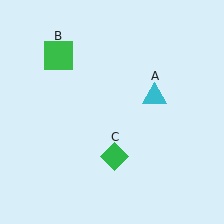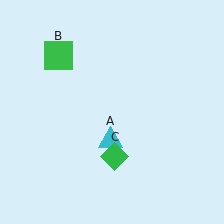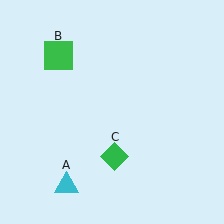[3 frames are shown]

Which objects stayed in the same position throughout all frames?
Green square (object B) and green diamond (object C) remained stationary.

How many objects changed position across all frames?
1 object changed position: cyan triangle (object A).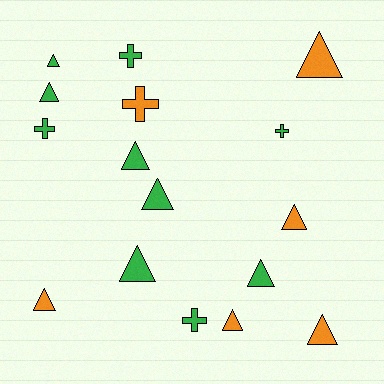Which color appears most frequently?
Green, with 10 objects.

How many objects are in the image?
There are 16 objects.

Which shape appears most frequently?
Triangle, with 11 objects.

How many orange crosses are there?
There is 1 orange cross.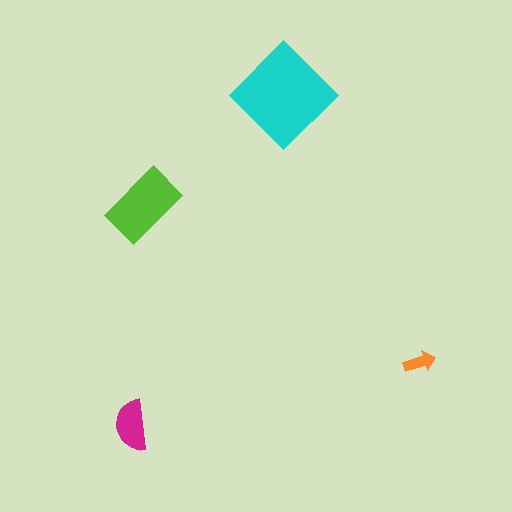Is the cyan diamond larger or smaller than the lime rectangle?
Larger.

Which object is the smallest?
The orange arrow.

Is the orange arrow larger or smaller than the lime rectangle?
Smaller.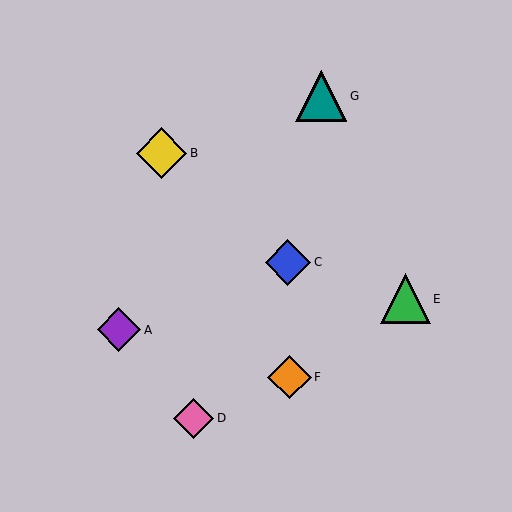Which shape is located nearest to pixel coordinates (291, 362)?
The orange diamond (labeled F) at (289, 377) is nearest to that location.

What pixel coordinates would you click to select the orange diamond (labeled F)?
Click at (289, 377) to select the orange diamond F.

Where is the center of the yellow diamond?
The center of the yellow diamond is at (162, 153).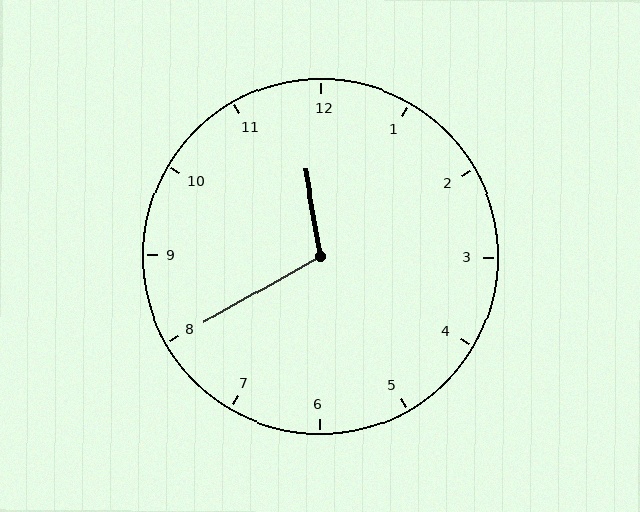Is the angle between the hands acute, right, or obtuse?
It is obtuse.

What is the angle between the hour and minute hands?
Approximately 110 degrees.